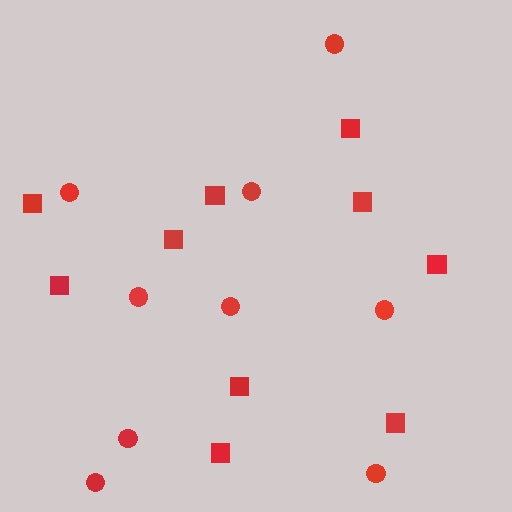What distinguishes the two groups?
There are 2 groups: one group of squares (10) and one group of circles (9).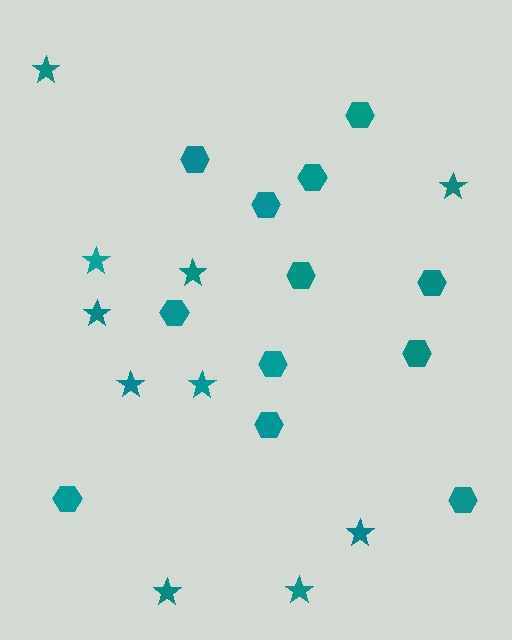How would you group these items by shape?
There are 2 groups: one group of hexagons (12) and one group of stars (10).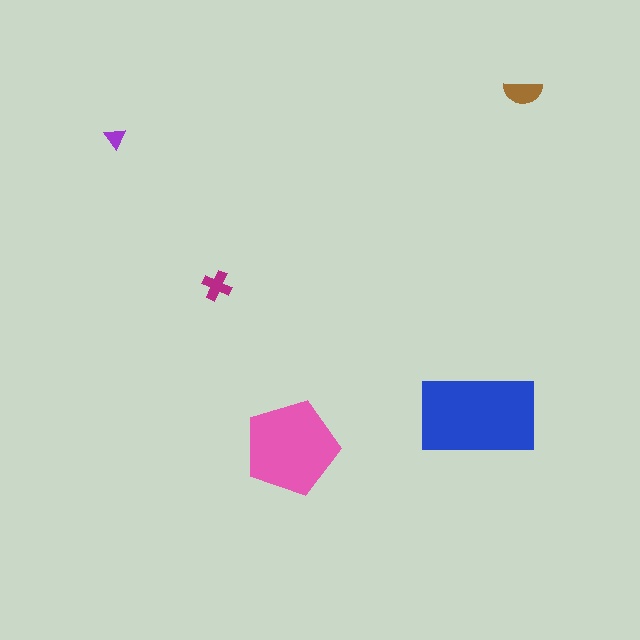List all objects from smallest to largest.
The purple triangle, the magenta cross, the brown semicircle, the pink pentagon, the blue rectangle.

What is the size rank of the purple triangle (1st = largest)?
5th.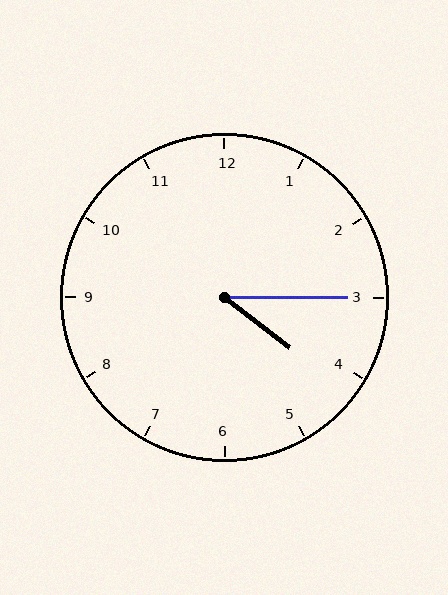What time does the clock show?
4:15.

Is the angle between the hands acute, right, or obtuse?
It is acute.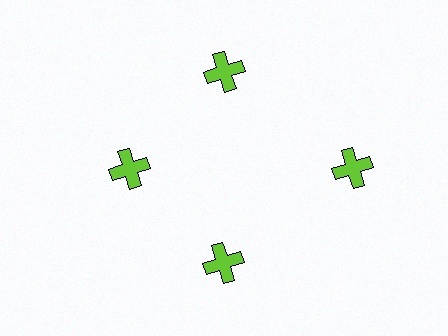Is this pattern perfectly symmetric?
No. The 4 lime crosses are arranged in a ring, but one element near the 3 o'clock position is pushed outward from the center, breaking the 4-fold rotational symmetry.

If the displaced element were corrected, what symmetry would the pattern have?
It would have 4-fold rotational symmetry — the pattern would map onto itself every 90 degrees.